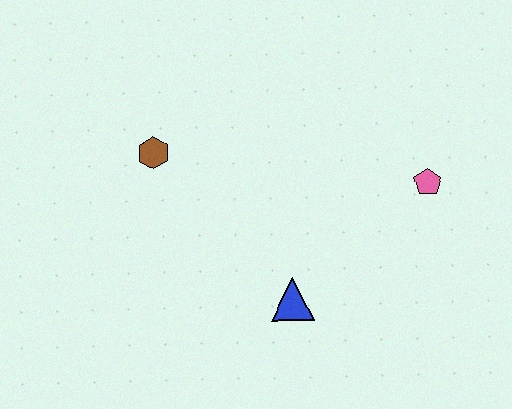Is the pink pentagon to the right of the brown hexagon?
Yes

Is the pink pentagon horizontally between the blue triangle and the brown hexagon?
No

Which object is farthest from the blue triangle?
The brown hexagon is farthest from the blue triangle.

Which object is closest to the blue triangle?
The pink pentagon is closest to the blue triangle.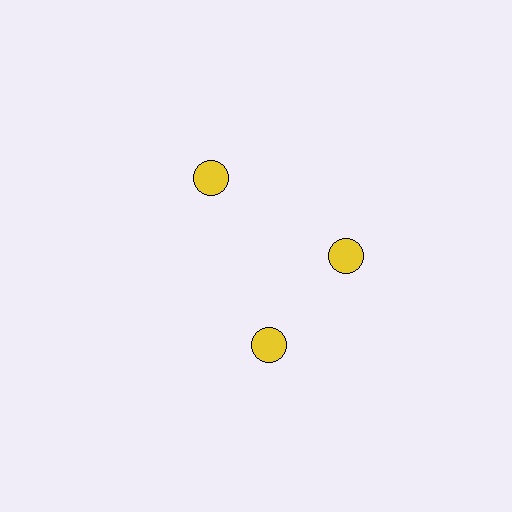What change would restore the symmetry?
The symmetry would be restored by rotating it back into even spacing with its neighbors so that all 3 circles sit at equal angles and equal distance from the center.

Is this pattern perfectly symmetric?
No. The 3 yellow circles are arranged in a ring, but one element near the 7 o'clock position is rotated out of alignment along the ring, breaking the 3-fold rotational symmetry.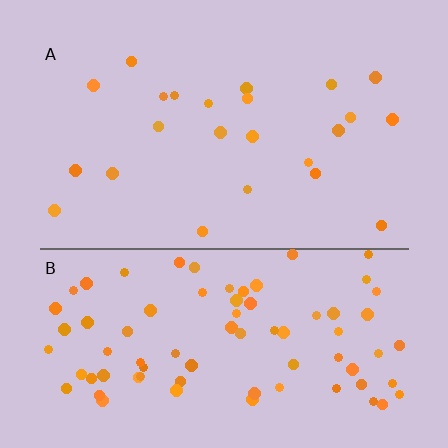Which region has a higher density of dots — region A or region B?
B (the bottom).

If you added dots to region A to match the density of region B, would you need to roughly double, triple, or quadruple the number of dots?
Approximately triple.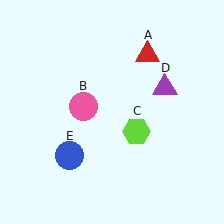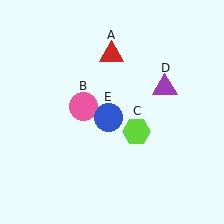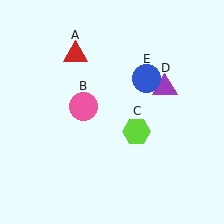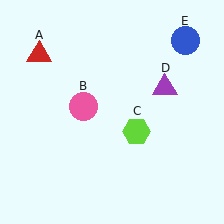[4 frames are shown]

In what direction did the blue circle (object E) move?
The blue circle (object E) moved up and to the right.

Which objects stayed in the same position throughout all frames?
Pink circle (object B) and lime hexagon (object C) and purple triangle (object D) remained stationary.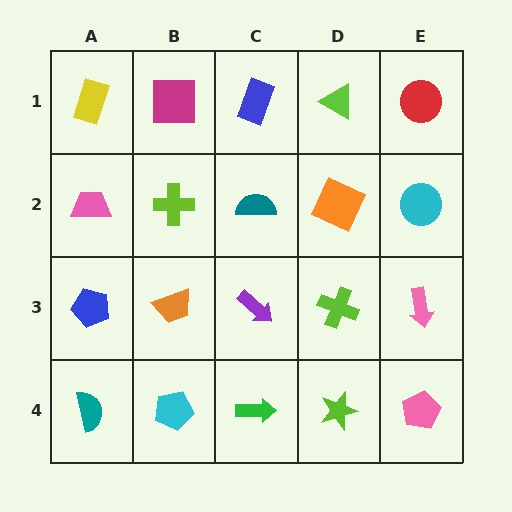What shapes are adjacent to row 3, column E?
A cyan circle (row 2, column E), a pink pentagon (row 4, column E), a lime cross (row 3, column D).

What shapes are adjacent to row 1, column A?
A pink trapezoid (row 2, column A), a magenta square (row 1, column B).